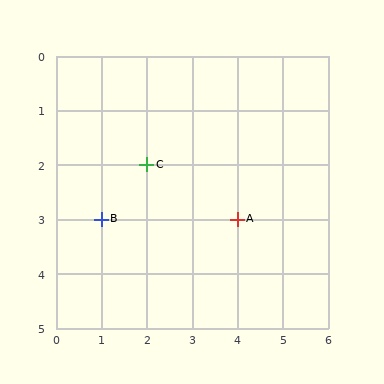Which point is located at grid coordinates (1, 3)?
Point B is at (1, 3).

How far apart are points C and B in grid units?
Points C and B are 1 column and 1 row apart (about 1.4 grid units diagonally).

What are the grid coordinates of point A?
Point A is at grid coordinates (4, 3).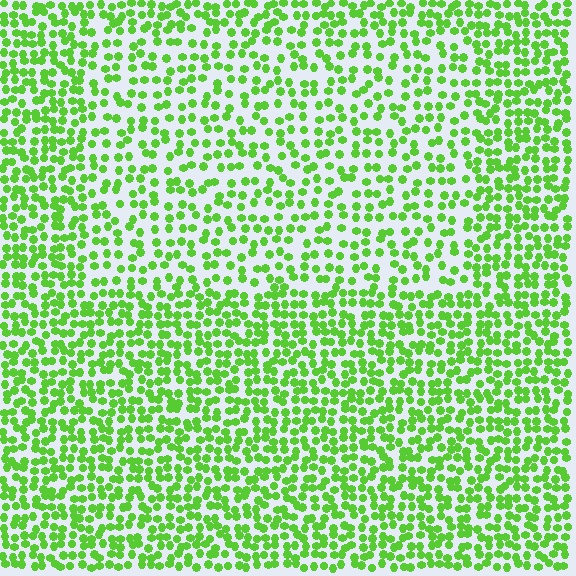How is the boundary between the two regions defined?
The boundary is defined by a change in element density (approximately 1.7x ratio). All elements are the same color, size, and shape.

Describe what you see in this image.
The image contains small lime elements arranged at two different densities. A rectangle-shaped region is visible where the elements are less densely packed than the surrounding area.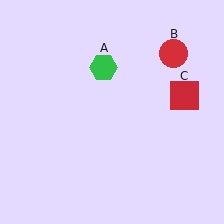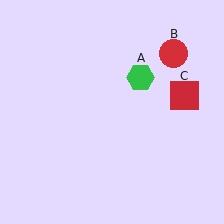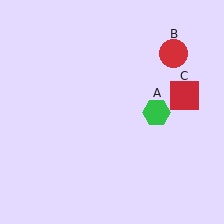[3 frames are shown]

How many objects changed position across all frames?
1 object changed position: green hexagon (object A).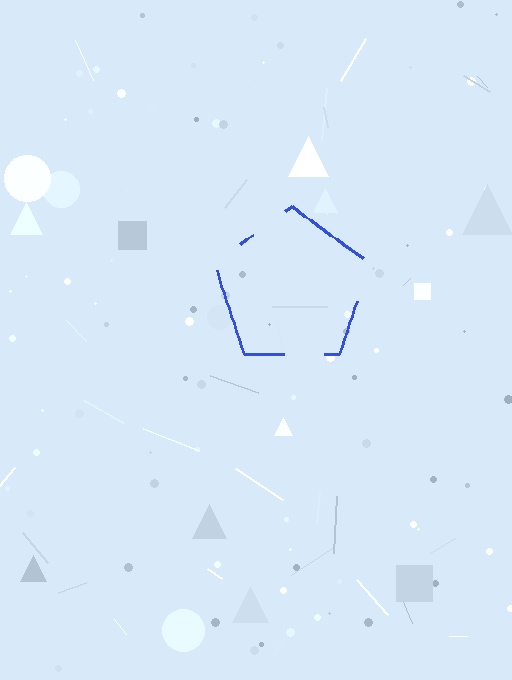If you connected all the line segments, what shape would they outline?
They would outline a pentagon.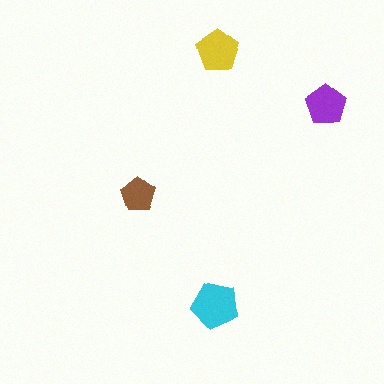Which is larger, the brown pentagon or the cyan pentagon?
The cyan one.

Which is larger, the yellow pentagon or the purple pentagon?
The yellow one.